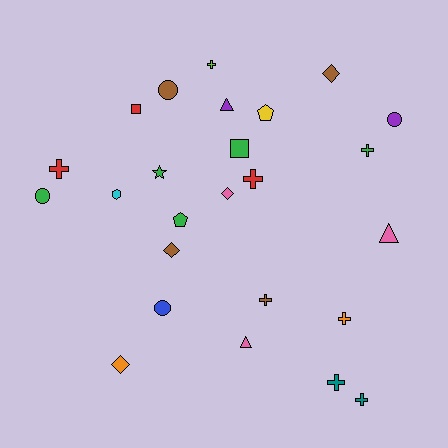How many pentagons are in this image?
There are 2 pentagons.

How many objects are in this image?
There are 25 objects.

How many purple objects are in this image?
There are 2 purple objects.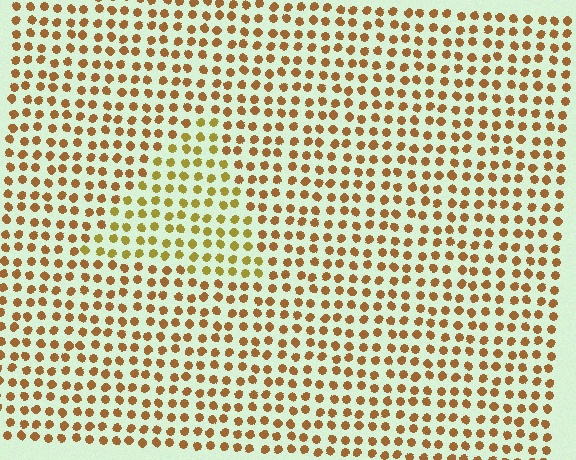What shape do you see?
I see a triangle.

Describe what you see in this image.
The image is filled with small brown elements in a uniform arrangement. A triangle-shaped region is visible where the elements are tinted to a slightly different hue, forming a subtle color boundary.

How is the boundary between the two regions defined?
The boundary is defined purely by a slight shift in hue (about 26 degrees). Spacing, size, and orientation are identical on both sides.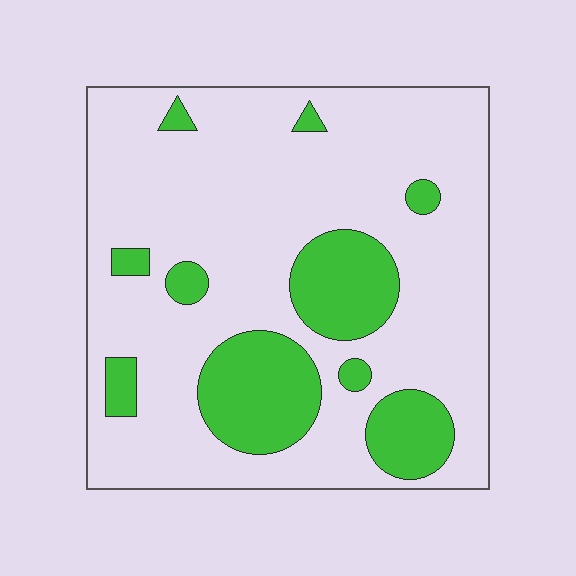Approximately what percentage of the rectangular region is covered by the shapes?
Approximately 20%.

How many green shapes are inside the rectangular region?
10.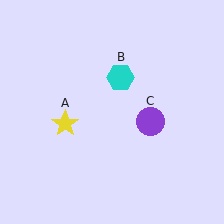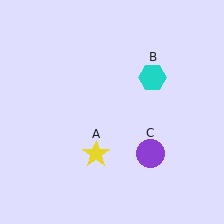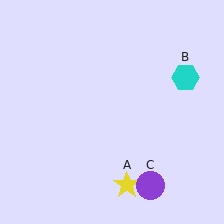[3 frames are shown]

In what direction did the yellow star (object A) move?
The yellow star (object A) moved down and to the right.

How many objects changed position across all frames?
3 objects changed position: yellow star (object A), cyan hexagon (object B), purple circle (object C).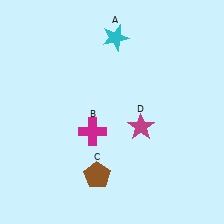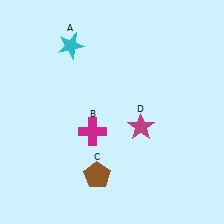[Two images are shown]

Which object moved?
The cyan star (A) moved left.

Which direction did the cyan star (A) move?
The cyan star (A) moved left.